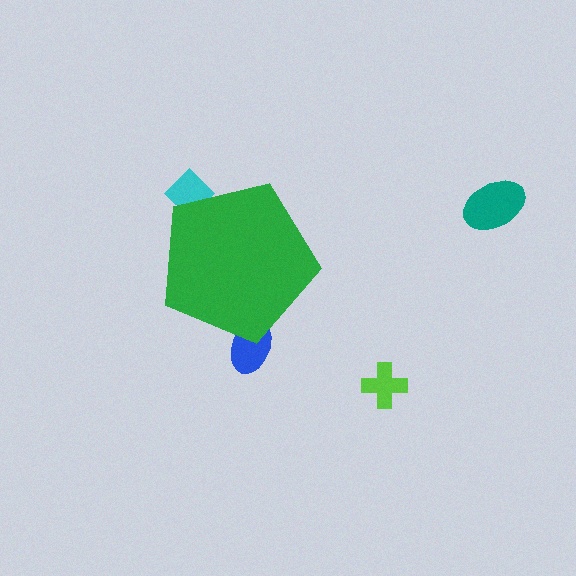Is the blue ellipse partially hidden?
Yes, the blue ellipse is partially hidden behind the green pentagon.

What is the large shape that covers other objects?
A green pentagon.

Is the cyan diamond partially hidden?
Yes, the cyan diamond is partially hidden behind the green pentagon.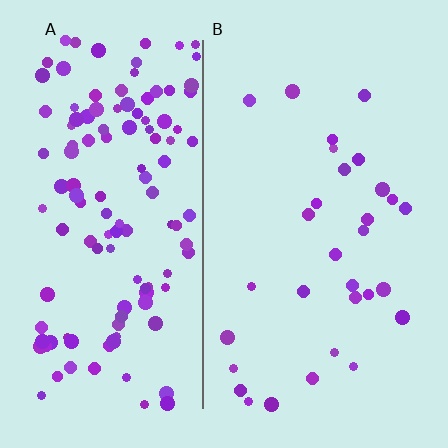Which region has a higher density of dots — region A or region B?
A (the left).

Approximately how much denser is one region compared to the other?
Approximately 4.1× — region A over region B.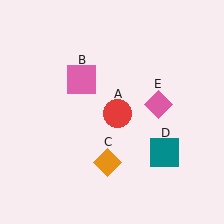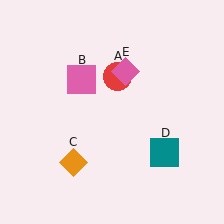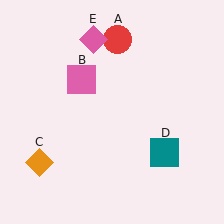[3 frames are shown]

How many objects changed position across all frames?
3 objects changed position: red circle (object A), orange diamond (object C), pink diamond (object E).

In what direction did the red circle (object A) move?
The red circle (object A) moved up.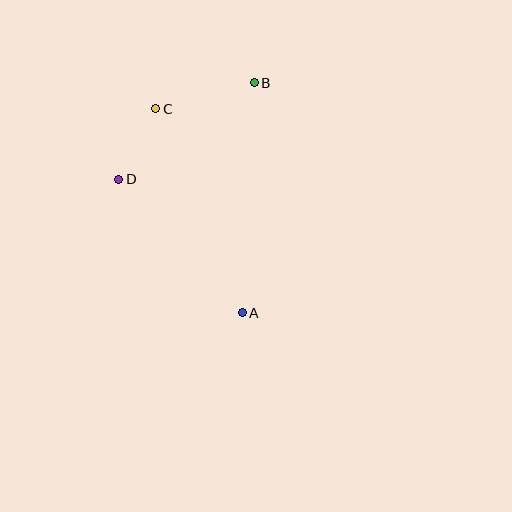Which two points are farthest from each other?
Points A and B are farthest from each other.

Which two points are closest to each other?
Points C and D are closest to each other.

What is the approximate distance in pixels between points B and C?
The distance between B and C is approximately 102 pixels.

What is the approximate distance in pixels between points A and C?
The distance between A and C is approximately 221 pixels.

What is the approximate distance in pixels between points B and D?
The distance between B and D is approximately 166 pixels.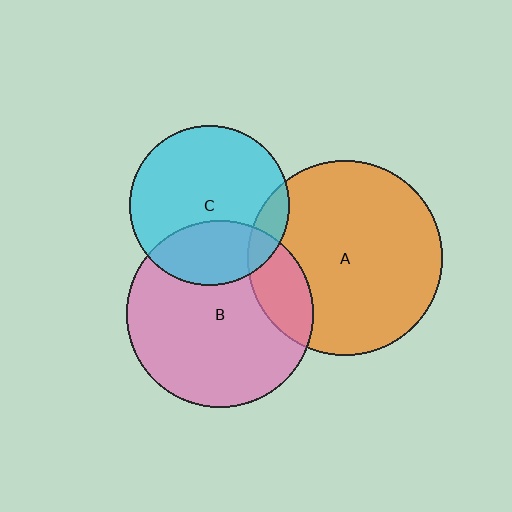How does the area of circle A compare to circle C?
Approximately 1.5 times.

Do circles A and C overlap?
Yes.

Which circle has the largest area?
Circle A (orange).